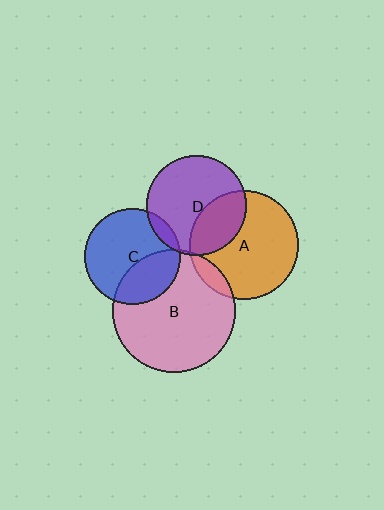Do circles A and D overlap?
Yes.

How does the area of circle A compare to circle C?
Approximately 1.3 times.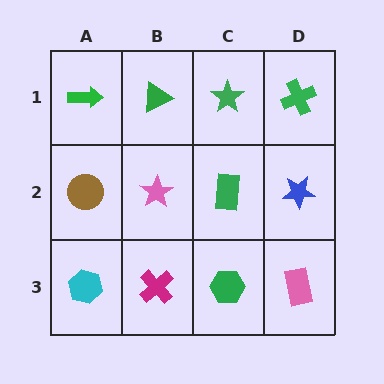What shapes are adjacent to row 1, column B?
A pink star (row 2, column B), a green arrow (row 1, column A), a green star (row 1, column C).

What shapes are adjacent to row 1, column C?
A green rectangle (row 2, column C), a green triangle (row 1, column B), a green cross (row 1, column D).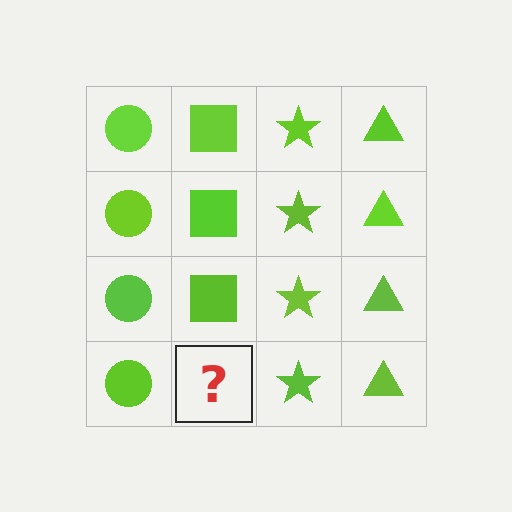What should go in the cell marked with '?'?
The missing cell should contain a lime square.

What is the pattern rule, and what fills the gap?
The rule is that each column has a consistent shape. The gap should be filled with a lime square.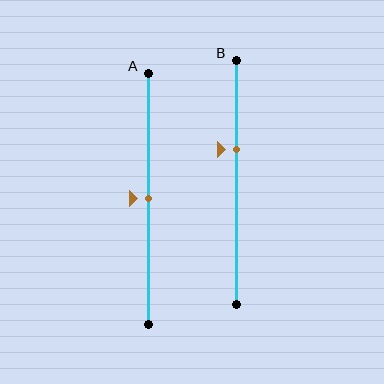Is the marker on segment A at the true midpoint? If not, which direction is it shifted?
Yes, the marker on segment A is at the true midpoint.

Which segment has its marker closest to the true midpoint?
Segment A has its marker closest to the true midpoint.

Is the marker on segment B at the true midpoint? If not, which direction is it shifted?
No, the marker on segment B is shifted upward by about 13% of the segment length.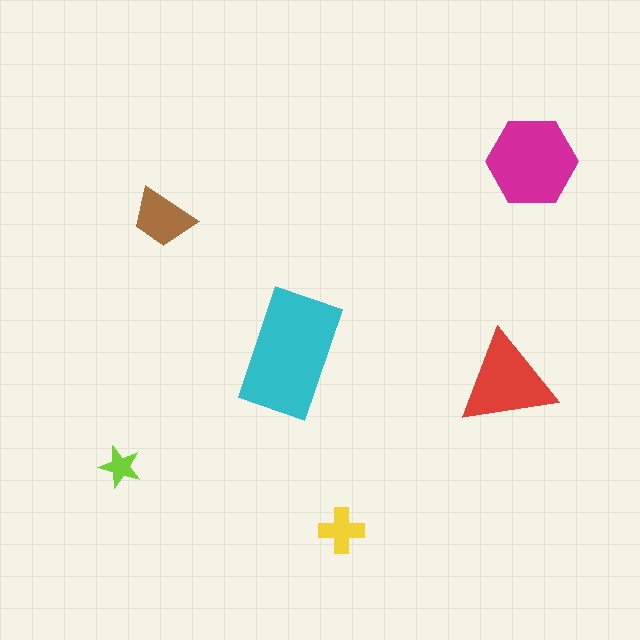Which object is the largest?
The cyan rectangle.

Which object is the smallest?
The lime star.